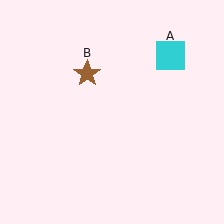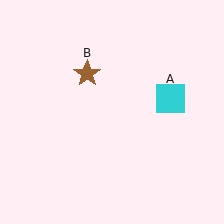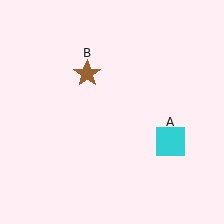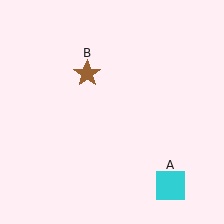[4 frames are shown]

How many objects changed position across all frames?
1 object changed position: cyan square (object A).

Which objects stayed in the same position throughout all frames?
Brown star (object B) remained stationary.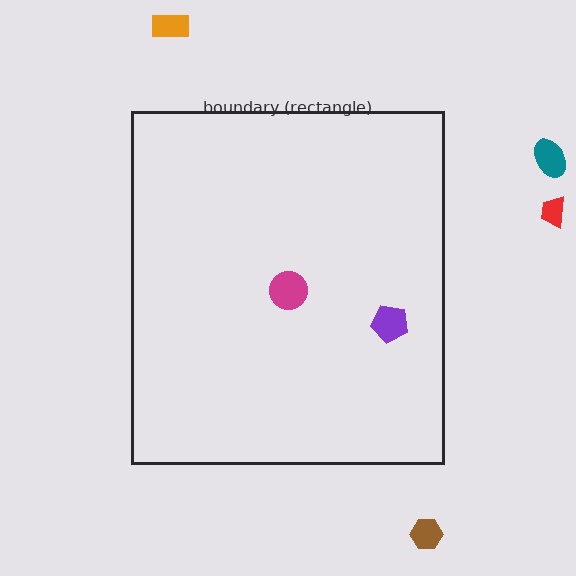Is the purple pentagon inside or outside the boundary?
Inside.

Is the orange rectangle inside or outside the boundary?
Outside.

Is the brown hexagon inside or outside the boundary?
Outside.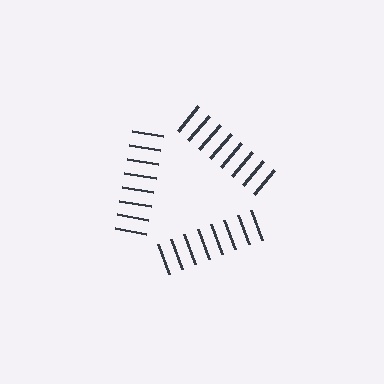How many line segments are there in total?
24 — 8 along each of the 3 edges.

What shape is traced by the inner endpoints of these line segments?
An illusory triangle — the line segments terminate on its edges but no continuous stroke is drawn.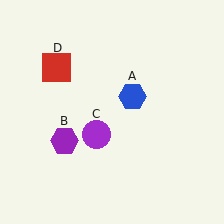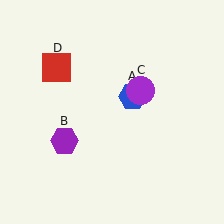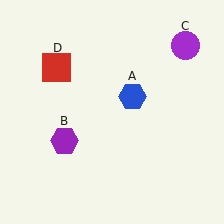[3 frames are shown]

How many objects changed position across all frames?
1 object changed position: purple circle (object C).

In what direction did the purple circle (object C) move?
The purple circle (object C) moved up and to the right.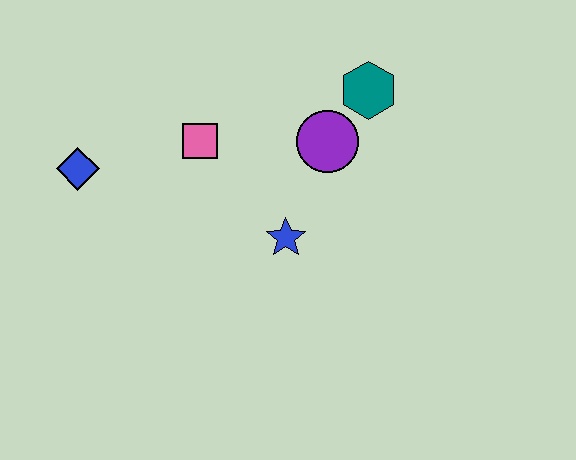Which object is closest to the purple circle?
The teal hexagon is closest to the purple circle.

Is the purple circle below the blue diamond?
No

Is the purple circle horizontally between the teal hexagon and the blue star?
Yes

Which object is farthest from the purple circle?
The blue diamond is farthest from the purple circle.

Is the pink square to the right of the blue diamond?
Yes